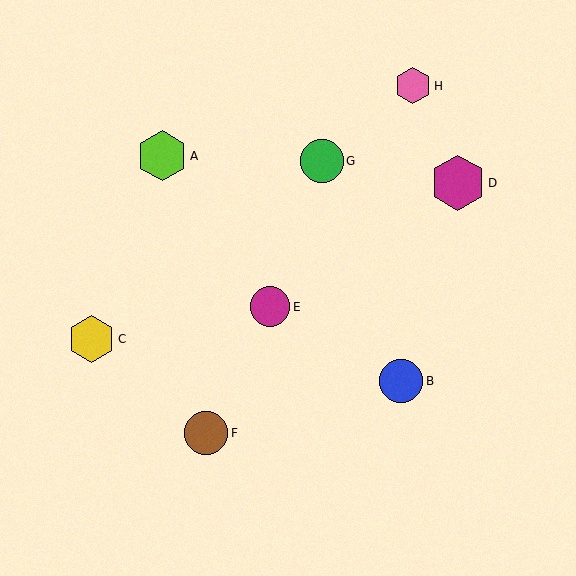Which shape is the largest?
The magenta hexagon (labeled D) is the largest.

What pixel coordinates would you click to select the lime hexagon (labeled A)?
Click at (162, 156) to select the lime hexagon A.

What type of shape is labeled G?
Shape G is a green circle.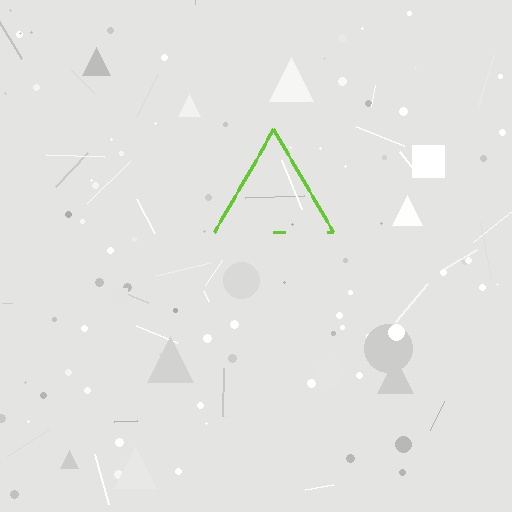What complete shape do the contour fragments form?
The contour fragments form a triangle.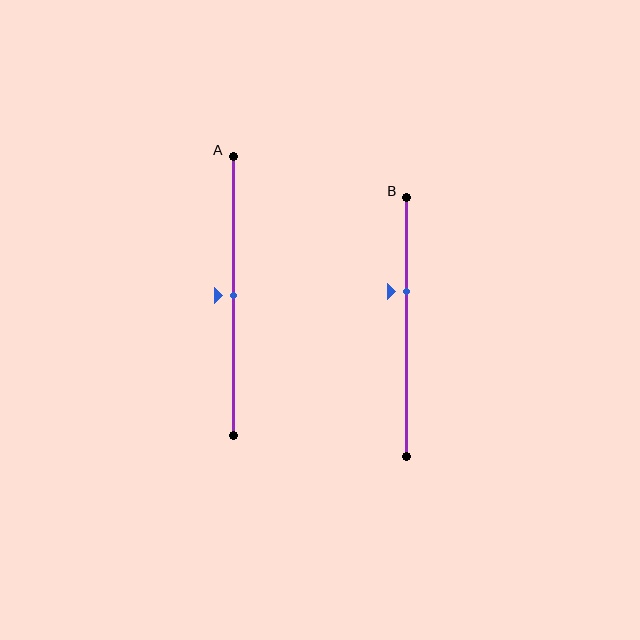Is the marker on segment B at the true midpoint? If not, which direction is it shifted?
No, the marker on segment B is shifted upward by about 14% of the segment length.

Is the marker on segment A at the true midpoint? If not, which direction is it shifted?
Yes, the marker on segment A is at the true midpoint.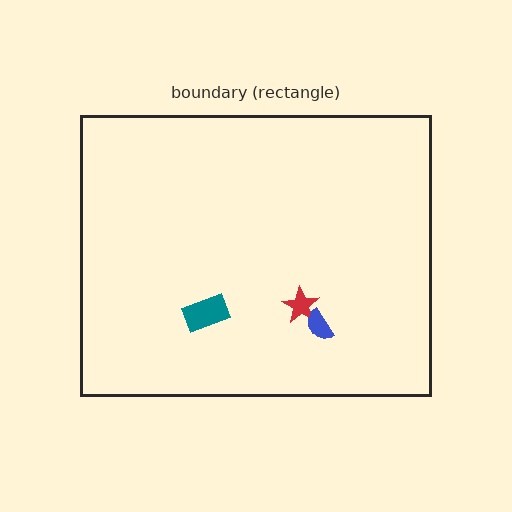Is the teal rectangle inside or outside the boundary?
Inside.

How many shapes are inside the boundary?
3 inside, 0 outside.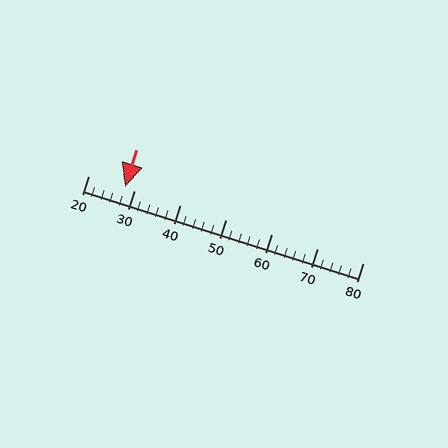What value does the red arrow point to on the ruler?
The red arrow points to approximately 28.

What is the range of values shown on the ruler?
The ruler shows values from 20 to 80.